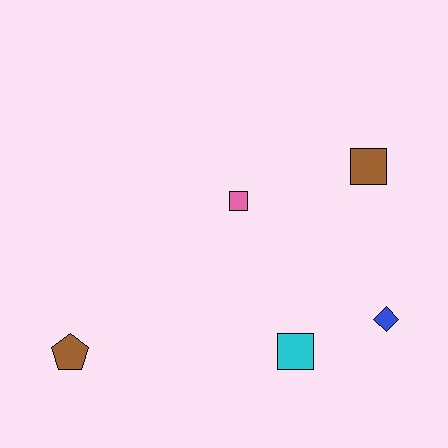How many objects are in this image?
There are 5 objects.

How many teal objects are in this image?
There are no teal objects.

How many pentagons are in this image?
There is 1 pentagon.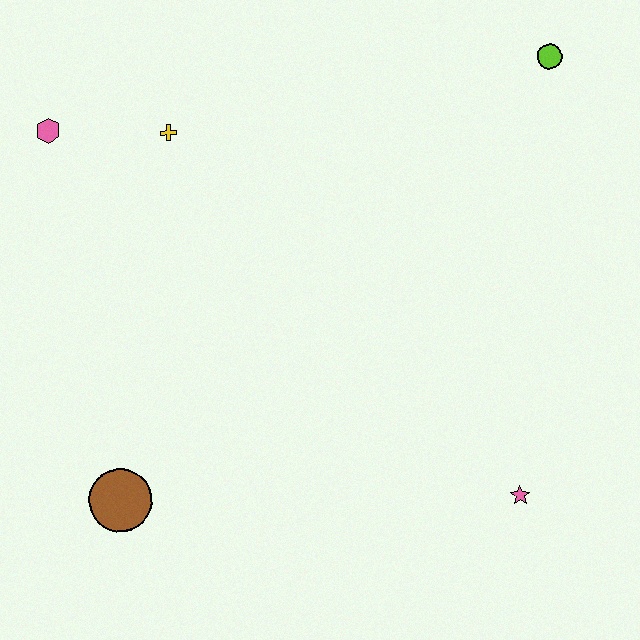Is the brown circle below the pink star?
No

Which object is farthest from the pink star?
The pink hexagon is farthest from the pink star.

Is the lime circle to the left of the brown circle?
No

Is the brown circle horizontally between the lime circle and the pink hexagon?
Yes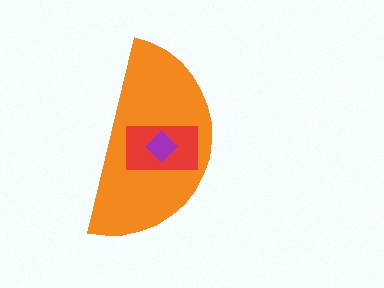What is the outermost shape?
The orange semicircle.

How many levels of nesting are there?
3.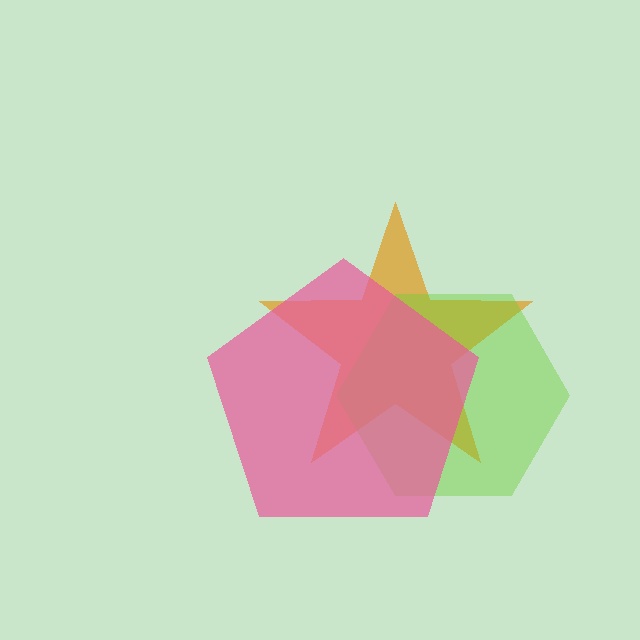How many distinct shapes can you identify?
There are 3 distinct shapes: an orange star, a lime hexagon, a pink pentagon.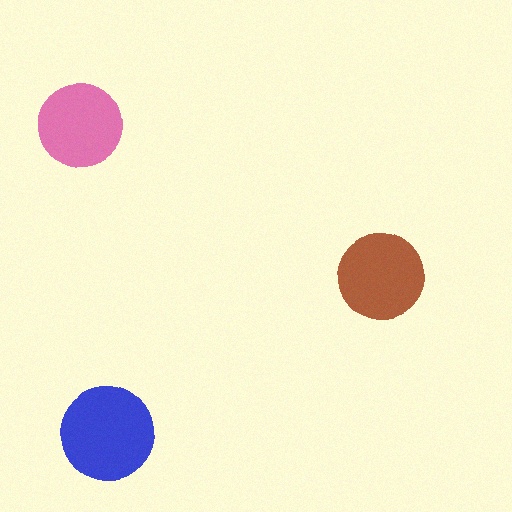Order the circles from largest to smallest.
the blue one, the brown one, the pink one.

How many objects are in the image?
There are 3 objects in the image.